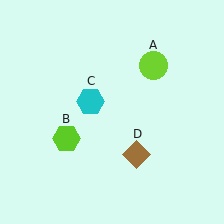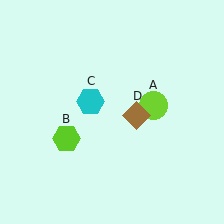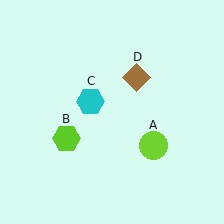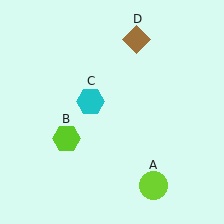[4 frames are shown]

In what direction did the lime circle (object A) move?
The lime circle (object A) moved down.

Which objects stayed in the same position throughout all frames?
Lime hexagon (object B) and cyan hexagon (object C) remained stationary.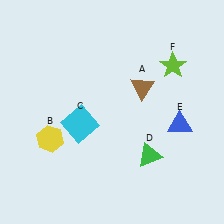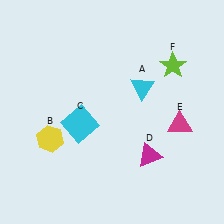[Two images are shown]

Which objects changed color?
A changed from brown to cyan. D changed from green to magenta. E changed from blue to magenta.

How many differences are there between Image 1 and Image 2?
There are 3 differences between the two images.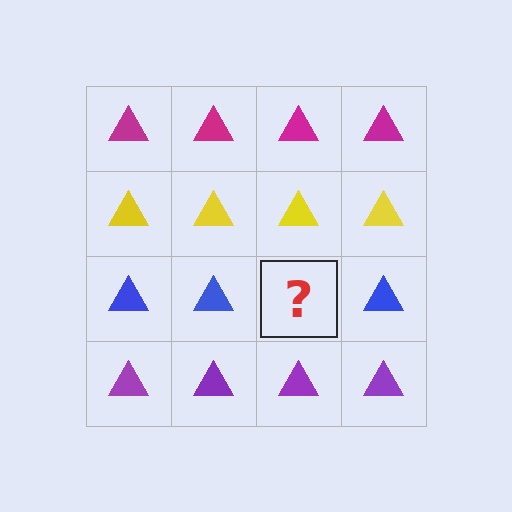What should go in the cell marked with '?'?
The missing cell should contain a blue triangle.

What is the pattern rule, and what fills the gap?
The rule is that each row has a consistent color. The gap should be filled with a blue triangle.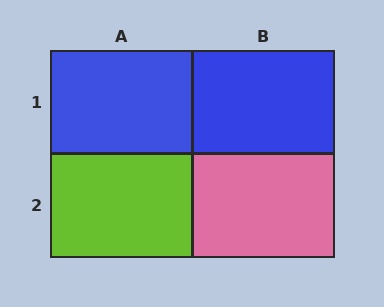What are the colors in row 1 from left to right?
Blue, blue.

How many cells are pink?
1 cell is pink.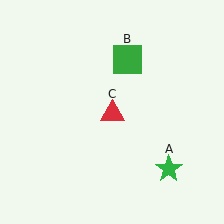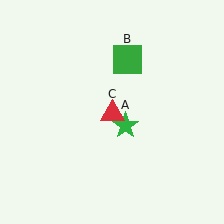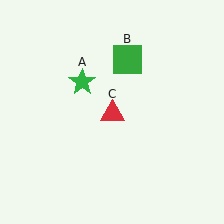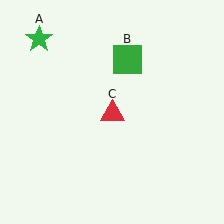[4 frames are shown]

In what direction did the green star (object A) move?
The green star (object A) moved up and to the left.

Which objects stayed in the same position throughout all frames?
Green square (object B) and red triangle (object C) remained stationary.